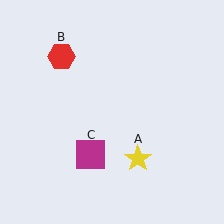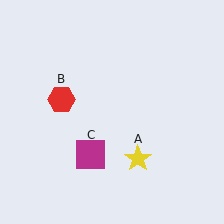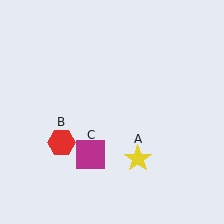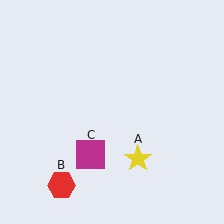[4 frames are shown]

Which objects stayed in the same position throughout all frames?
Yellow star (object A) and magenta square (object C) remained stationary.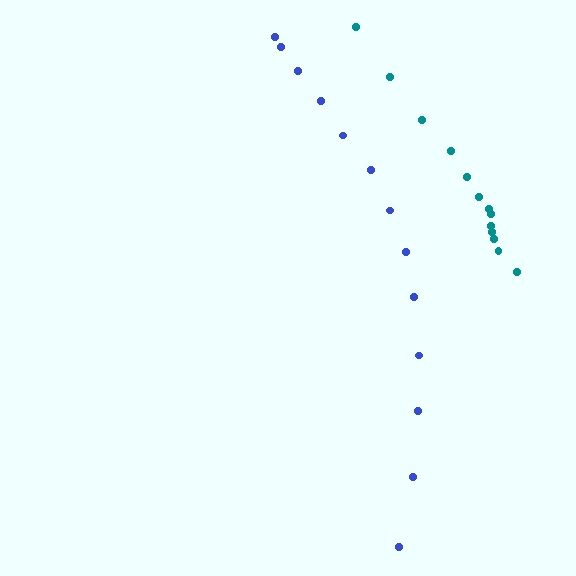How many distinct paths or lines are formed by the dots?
There are 2 distinct paths.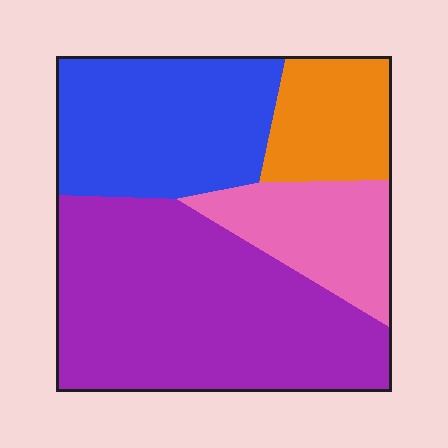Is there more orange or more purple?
Purple.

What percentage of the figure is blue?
Blue takes up about one quarter (1/4) of the figure.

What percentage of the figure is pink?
Pink takes up about one sixth (1/6) of the figure.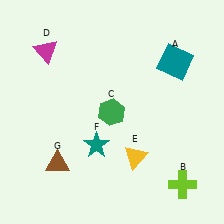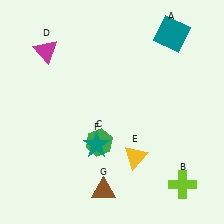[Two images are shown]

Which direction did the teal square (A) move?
The teal square (A) moved up.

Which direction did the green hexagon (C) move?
The green hexagon (C) moved down.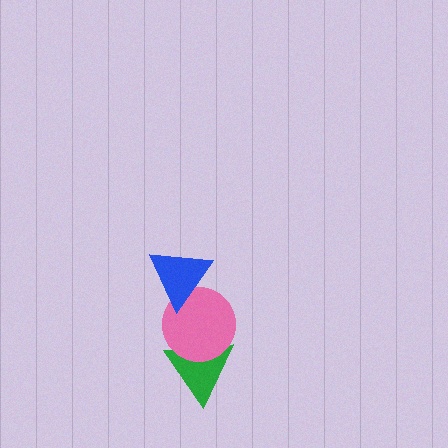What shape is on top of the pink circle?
The blue triangle is on top of the pink circle.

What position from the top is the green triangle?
The green triangle is 3rd from the top.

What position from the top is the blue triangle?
The blue triangle is 1st from the top.